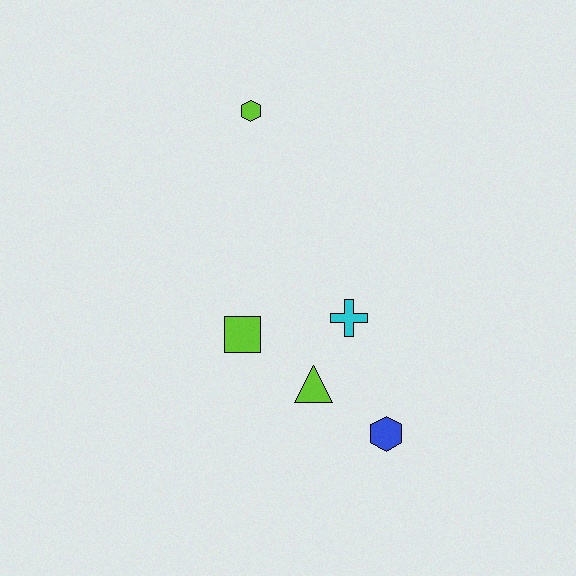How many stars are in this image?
There are no stars.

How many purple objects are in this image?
There are no purple objects.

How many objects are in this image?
There are 5 objects.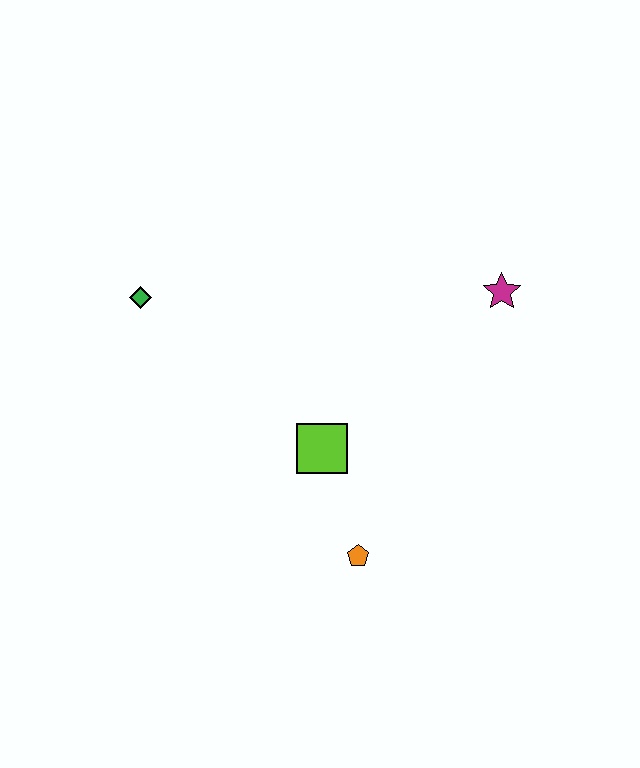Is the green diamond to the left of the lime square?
Yes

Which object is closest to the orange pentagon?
The lime square is closest to the orange pentagon.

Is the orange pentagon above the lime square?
No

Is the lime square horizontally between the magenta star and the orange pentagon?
No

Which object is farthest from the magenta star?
The green diamond is farthest from the magenta star.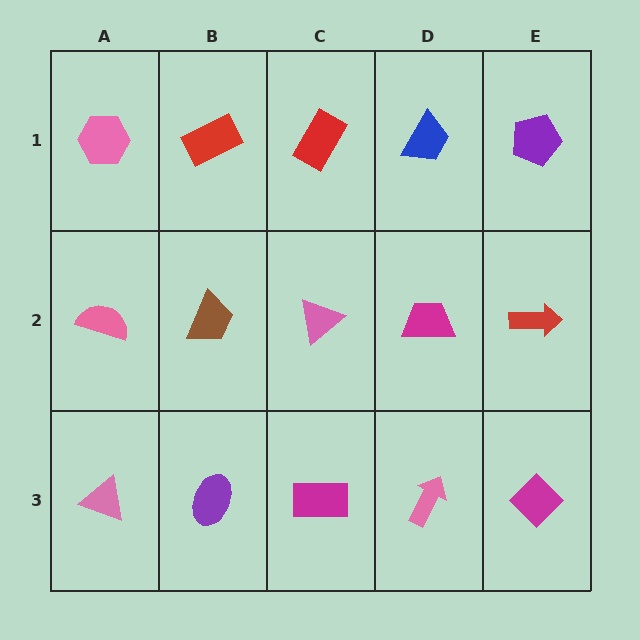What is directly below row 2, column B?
A purple ellipse.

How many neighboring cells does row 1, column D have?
3.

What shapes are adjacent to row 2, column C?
A red rectangle (row 1, column C), a magenta rectangle (row 3, column C), a brown trapezoid (row 2, column B), a magenta trapezoid (row 2, column D).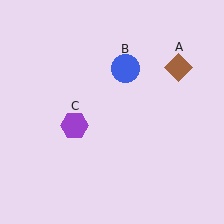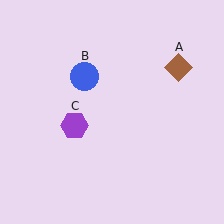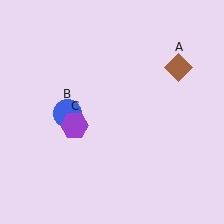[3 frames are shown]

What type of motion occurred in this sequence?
The blue circle (object B) rotated counterclockwise around the center of the scene.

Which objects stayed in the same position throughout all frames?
Brown diamond (object A) and purple hexagon (object C) remained stationary.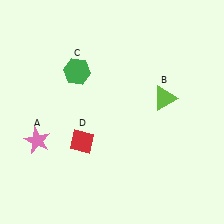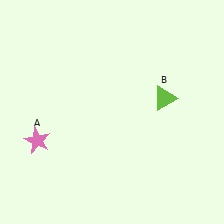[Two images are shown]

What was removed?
The green hexagon (C), the red diamond (D) were removed in Image 2.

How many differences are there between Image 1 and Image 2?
There are 2 differences between the two images.